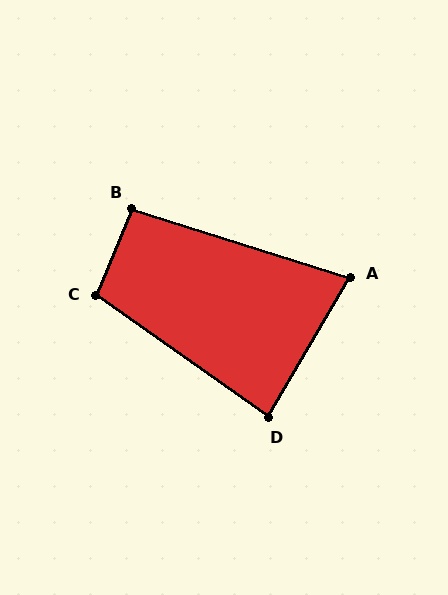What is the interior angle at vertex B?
Approximately 95 degrees (approximately right).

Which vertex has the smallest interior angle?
A, at approximately 77 degrees.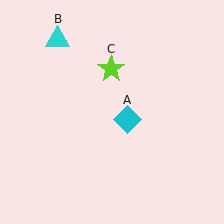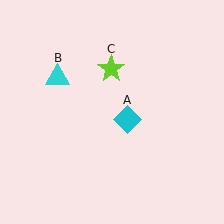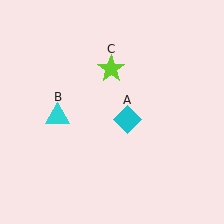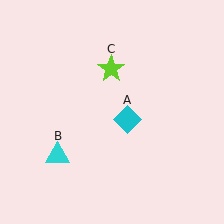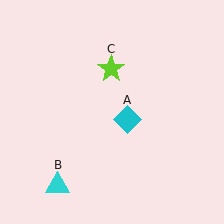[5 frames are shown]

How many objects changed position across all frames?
1 object changed position: cyan triangle (object B).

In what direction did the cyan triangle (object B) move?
The cyan triangle (object B) moved down.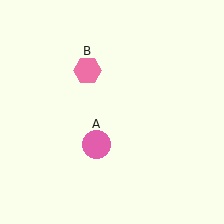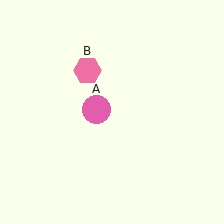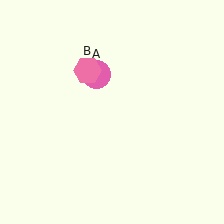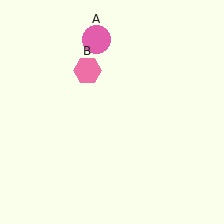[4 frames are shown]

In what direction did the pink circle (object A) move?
The pink circle (object A) moved up.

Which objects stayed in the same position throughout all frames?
Pink hexagon (object B) remained stationary.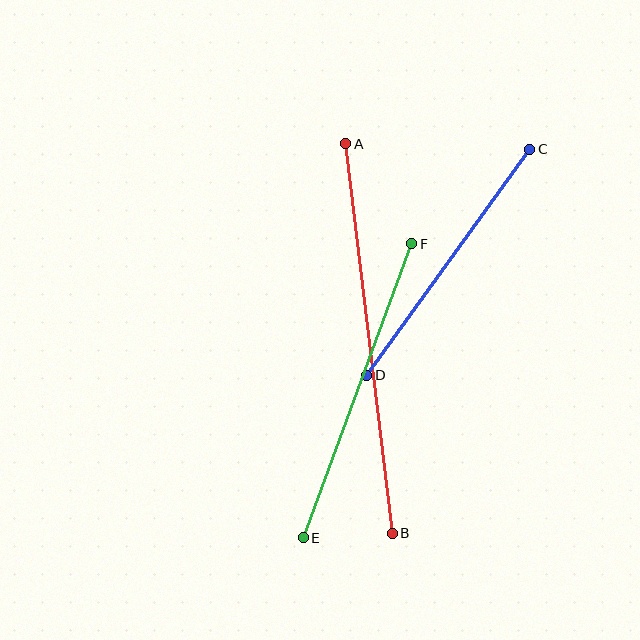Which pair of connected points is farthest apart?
Points A and B are farthest apart.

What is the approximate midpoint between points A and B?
The midpoint is at approximately (369, 339) pixels.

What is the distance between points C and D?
The distance is approximately 279 pixels.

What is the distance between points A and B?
The distance is approximately 393 pixels.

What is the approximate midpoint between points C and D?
The midpoint is at approximately (448, 262) pixels.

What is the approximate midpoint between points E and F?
The midpoint is at approximately (358, 391) pixels.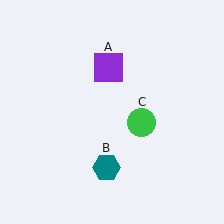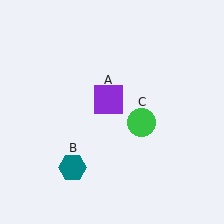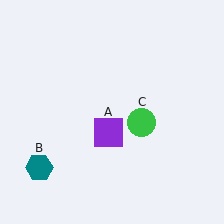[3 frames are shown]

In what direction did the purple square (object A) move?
The purple square (object A) moved down.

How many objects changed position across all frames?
2 objects changed position: purple square (object A), teal hexagon (object B).